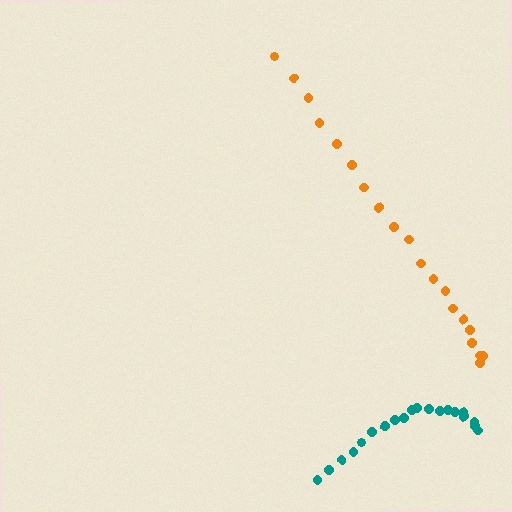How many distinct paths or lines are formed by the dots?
There are 2 distinct paths.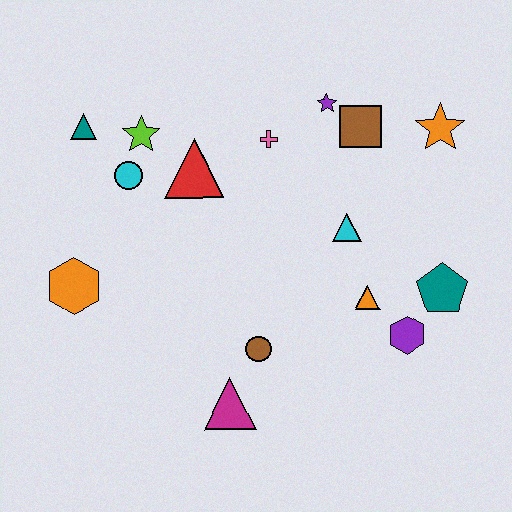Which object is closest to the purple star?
The brown square is closest to the purple star.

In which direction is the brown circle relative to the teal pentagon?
The brown circle is to the left of the teal pentagon.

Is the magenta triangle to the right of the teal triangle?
Yes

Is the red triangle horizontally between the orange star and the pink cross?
No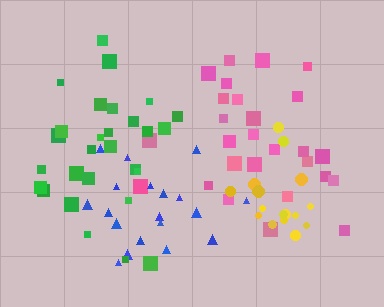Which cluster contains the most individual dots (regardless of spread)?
Green (28).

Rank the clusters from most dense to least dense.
yellow, blue, green, pink.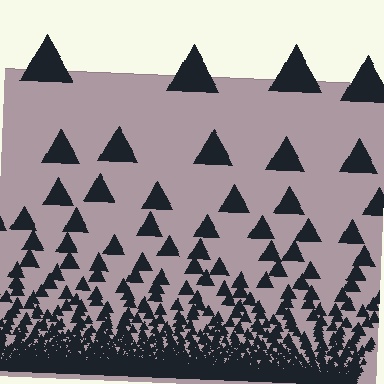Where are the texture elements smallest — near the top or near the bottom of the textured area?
Near the bottom.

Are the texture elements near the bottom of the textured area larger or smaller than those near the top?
Smaller. The gradient is inverted — elements near the bottom are smaller and denser.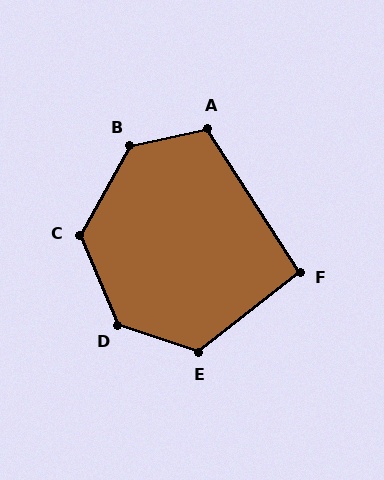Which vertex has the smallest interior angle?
F, at approximately 96 degrees.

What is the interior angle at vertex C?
Approximately 127 degrees (obtuse).